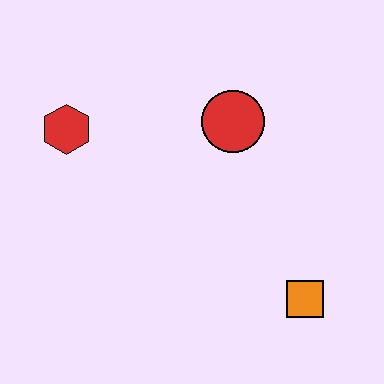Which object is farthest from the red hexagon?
The orange square is farthest from the red hexagon.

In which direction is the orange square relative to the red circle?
The orange square is below the red circle.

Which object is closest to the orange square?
The red circle is closest to the orange square.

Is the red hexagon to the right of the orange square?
No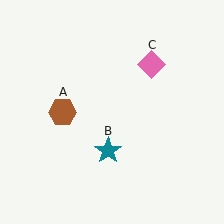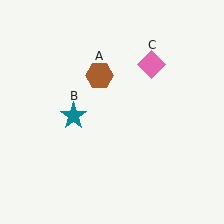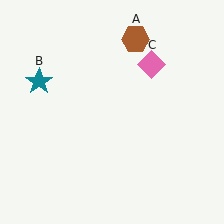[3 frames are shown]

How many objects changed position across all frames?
2 objects changed position: brown hexagon (object A), teal star (object B).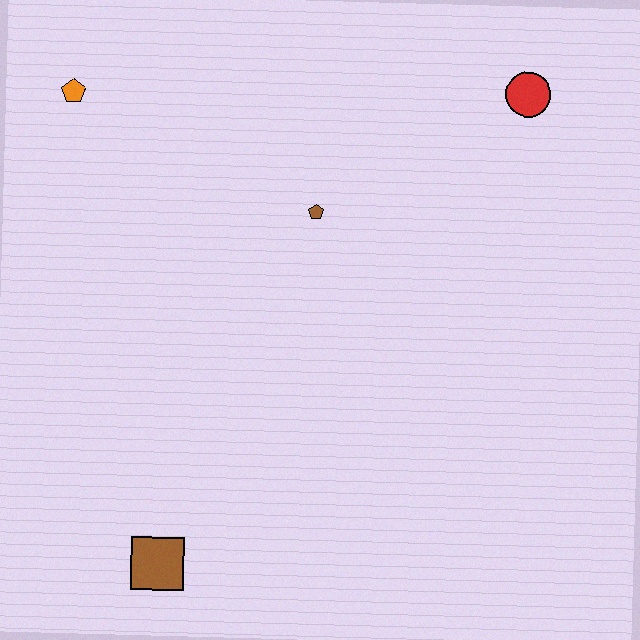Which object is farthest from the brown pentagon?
The brown square is farthest from the brown pentagon.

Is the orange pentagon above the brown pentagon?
Yes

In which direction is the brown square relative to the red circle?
The brown square is below the red circle.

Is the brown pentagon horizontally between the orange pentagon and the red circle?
Yes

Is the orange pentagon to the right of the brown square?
No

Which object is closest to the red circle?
The brown pentagon is closest to the red circle.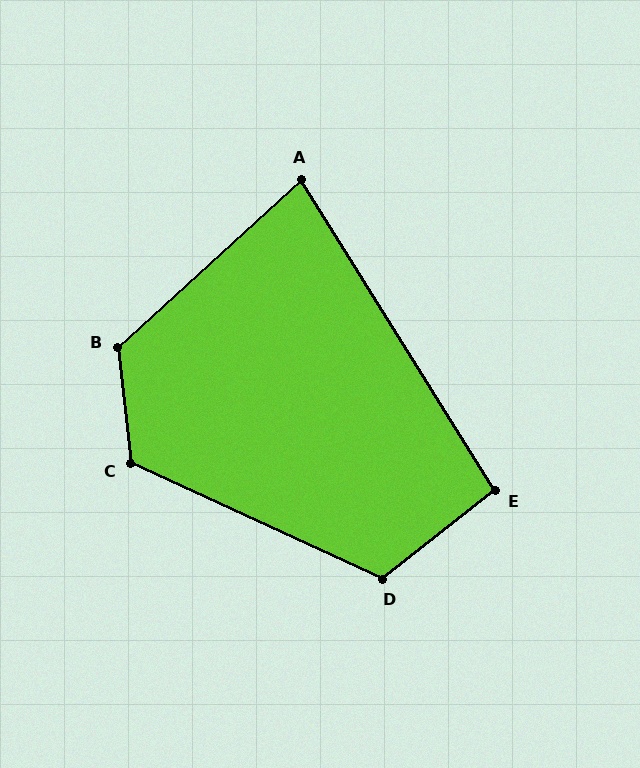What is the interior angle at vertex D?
Approximately 117 degrees (obtuse).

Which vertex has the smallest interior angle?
A, at approximately 79 degrees.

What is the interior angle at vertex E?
Approximately 96 degrees (obtuse).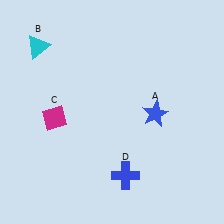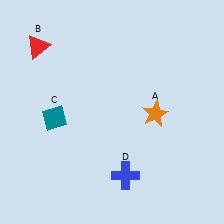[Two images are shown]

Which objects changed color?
A changed from blue to orange. B changed from cyan to red. C changed from magenta to teal.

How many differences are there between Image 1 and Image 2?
There are 3 differences between the two images.